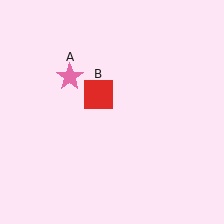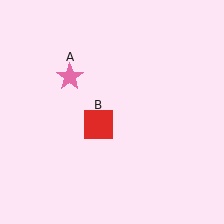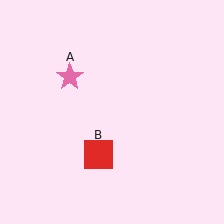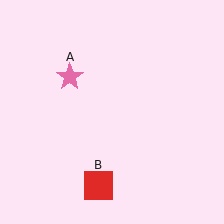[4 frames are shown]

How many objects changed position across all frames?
1 object changed position: red square (object B).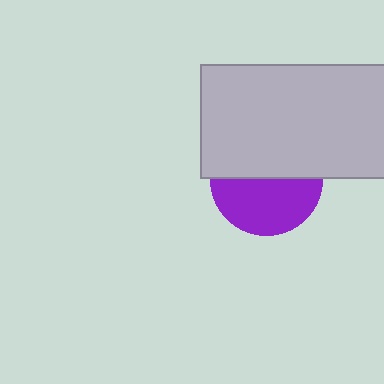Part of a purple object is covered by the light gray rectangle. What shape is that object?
It is a circle.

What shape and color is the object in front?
The object in front is a light gray rectangle.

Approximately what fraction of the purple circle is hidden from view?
Roughly 50% of the purple circle is hidden behind the light gray rectangle.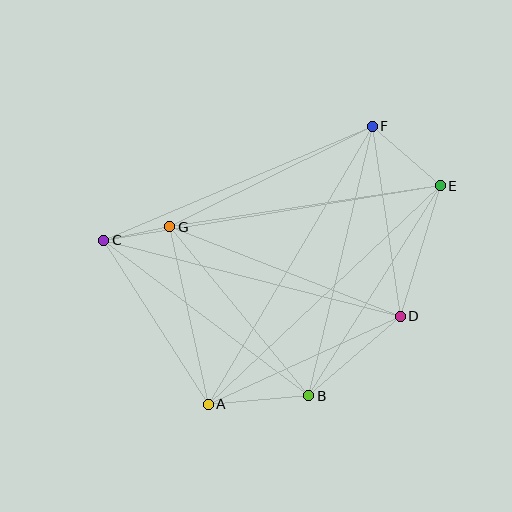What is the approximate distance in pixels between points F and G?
The distance between F and G is approximately 226 pixels.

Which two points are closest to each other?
Points C and G are closest to each other.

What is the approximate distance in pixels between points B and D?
The distance between B and D is approximately 121 pixels.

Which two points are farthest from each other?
Points C and E are farthest from each other.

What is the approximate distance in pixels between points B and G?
The distance between B and G is approximately 219 pixels.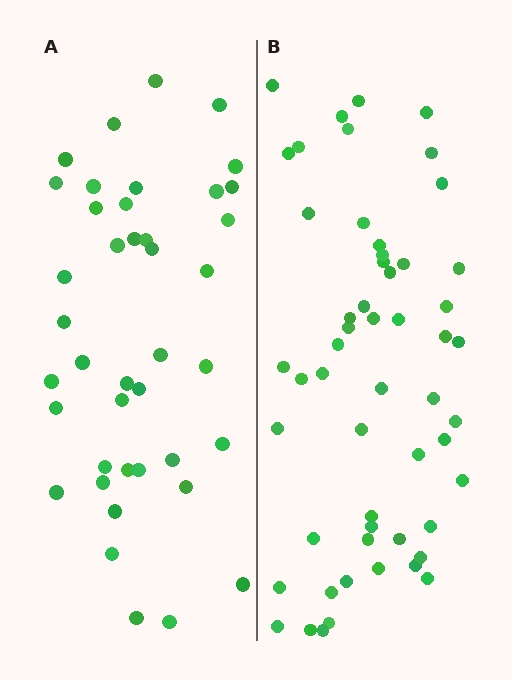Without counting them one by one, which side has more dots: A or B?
Region B (the right region) has more dots.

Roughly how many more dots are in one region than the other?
Region B has approximately 15 more dots than region A.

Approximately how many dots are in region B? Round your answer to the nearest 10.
About 50 dots. (The exact count is 54, which rounds to 50.)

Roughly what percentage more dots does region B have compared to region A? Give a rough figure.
About 30% more.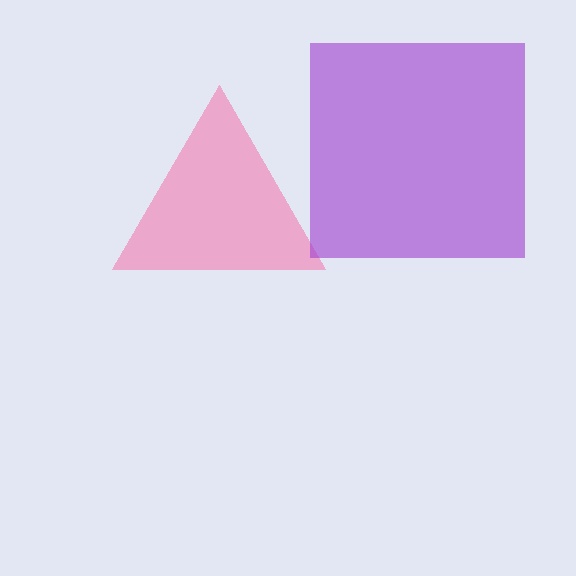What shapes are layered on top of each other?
The layered shapes are: a pink triangle, a purple square.